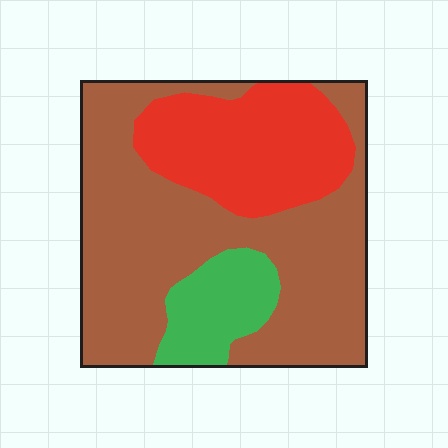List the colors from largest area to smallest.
From largest to smallest: brown, red, green.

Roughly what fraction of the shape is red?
Red takes up between a sixth and a third of the shape.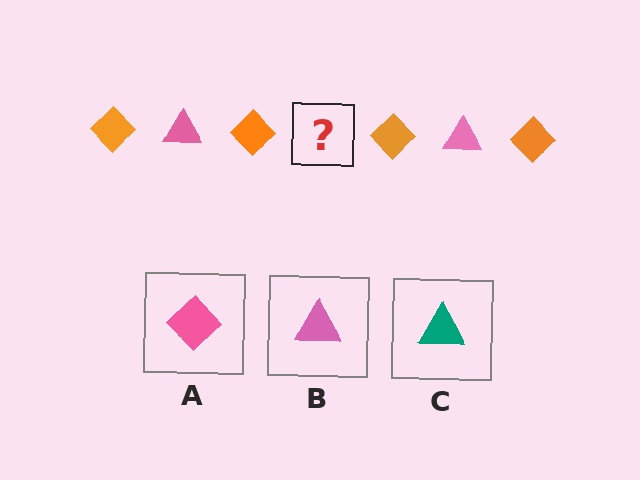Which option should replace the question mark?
Option B.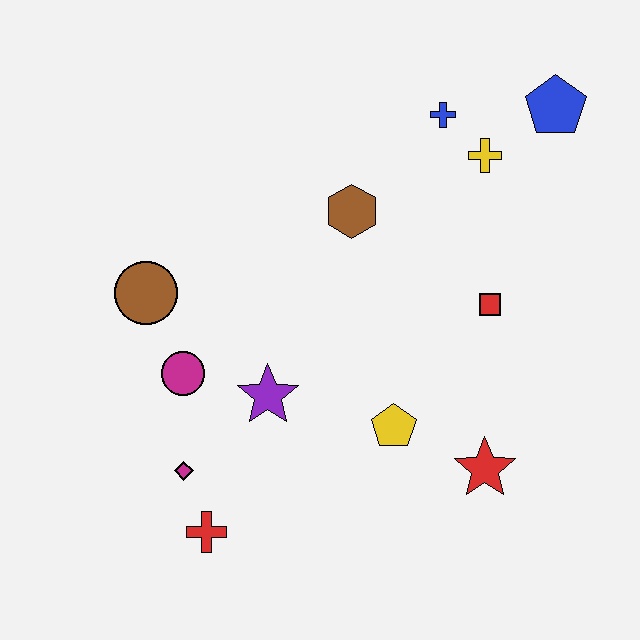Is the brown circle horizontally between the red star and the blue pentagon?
No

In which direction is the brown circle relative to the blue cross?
The brown circle is to the left of the blue cross.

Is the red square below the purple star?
No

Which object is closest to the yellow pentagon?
The red star is closest to the yellow pentagon.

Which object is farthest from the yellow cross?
The red cross is farthest from the yellow cross.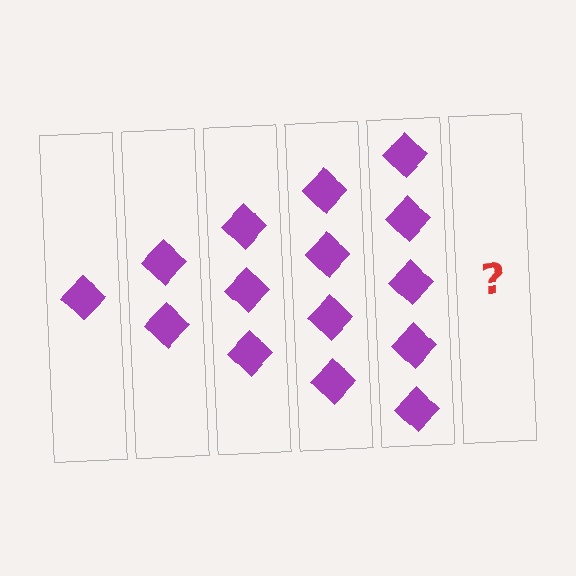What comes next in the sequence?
The next element should be 6 diamonds.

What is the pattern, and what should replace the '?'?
The pattern is that each step adds one more diamond. The '?' should be 6 diamonds.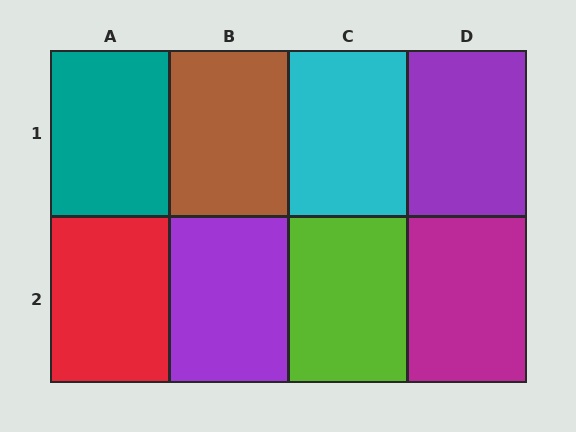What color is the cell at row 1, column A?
Teal.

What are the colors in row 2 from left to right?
Red, purple, lime, magenta.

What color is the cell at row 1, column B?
Brown.